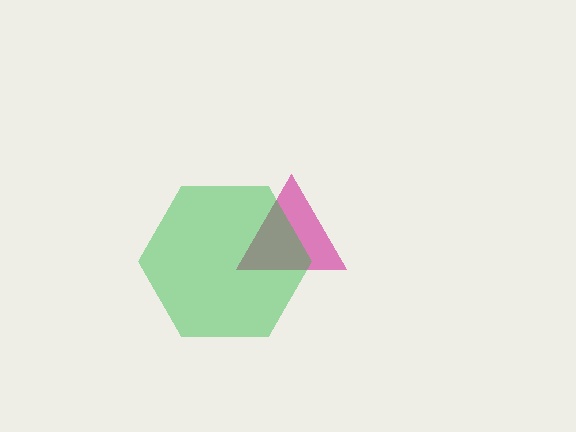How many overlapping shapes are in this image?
There are 2 overlapping shapes in the image.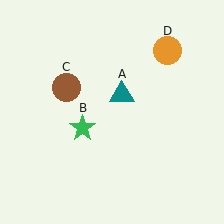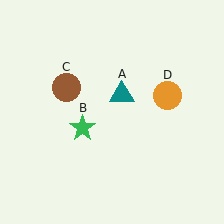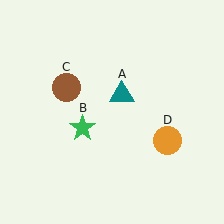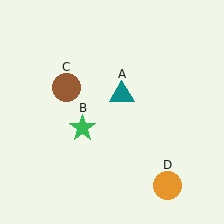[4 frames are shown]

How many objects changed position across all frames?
1 object changed position: orange circle (object D).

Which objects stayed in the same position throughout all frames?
Teal triangle (object A) and green star (object B) and brown circle (object C) remained stationary.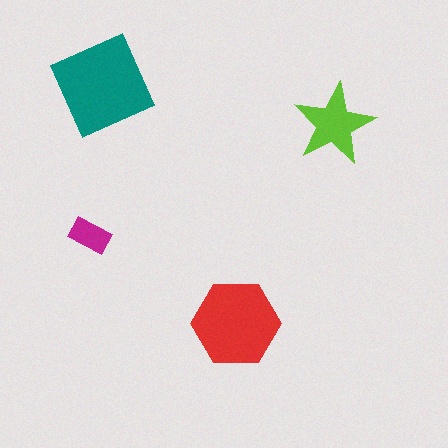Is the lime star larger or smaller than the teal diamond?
Smaller.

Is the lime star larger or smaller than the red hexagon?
Smaller.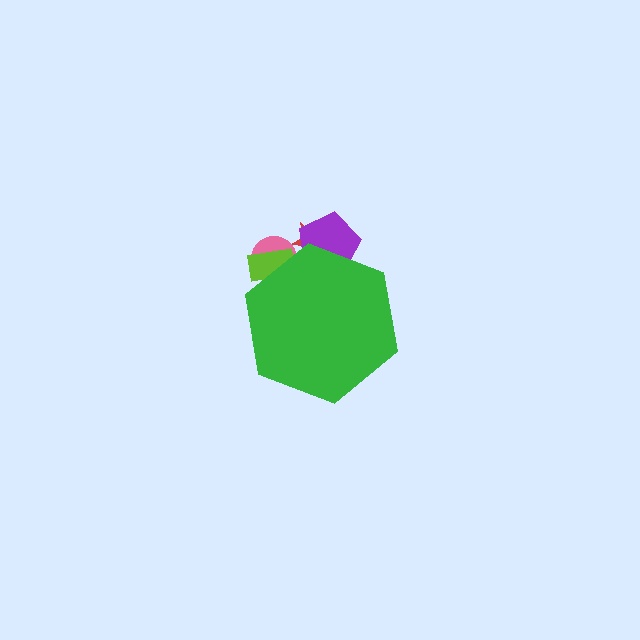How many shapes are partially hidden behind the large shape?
4 shapes are partially hidden.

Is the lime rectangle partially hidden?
Yes, the lime rectangle is partially hidden behind the green hexagon.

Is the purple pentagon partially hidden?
Yes, the purple pentagon is partially hidden behind the green hexagon.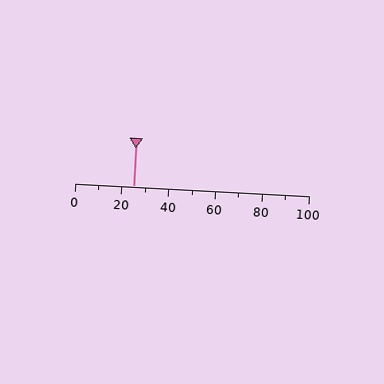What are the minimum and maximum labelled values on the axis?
The axis runs from 0 to 100.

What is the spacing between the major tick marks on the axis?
The major ticks are spaced 20 apart.